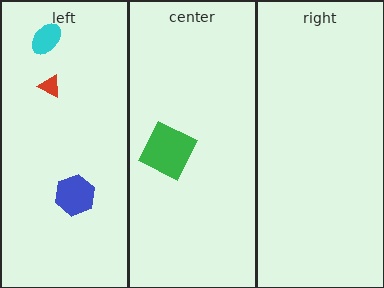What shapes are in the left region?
The red triangle, the blue hexagon, the cyan ellipse.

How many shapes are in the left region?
3.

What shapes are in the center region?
The green square.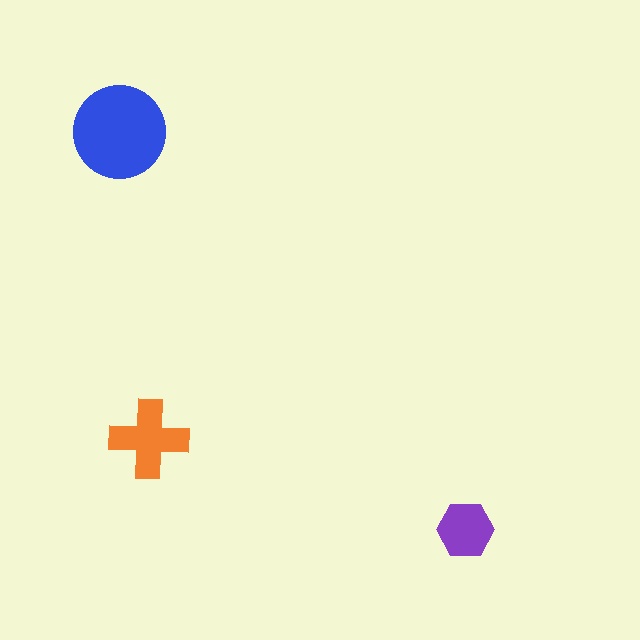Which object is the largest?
The blue circle.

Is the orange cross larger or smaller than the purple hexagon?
Larger.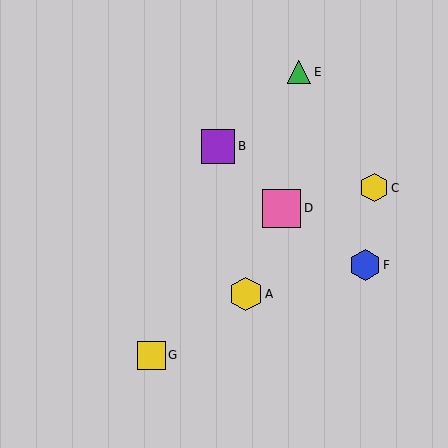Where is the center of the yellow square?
The center of the yellow square is at (152, 355).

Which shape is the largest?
The pink square (labeled D) is the largest.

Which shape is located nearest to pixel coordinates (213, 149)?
The purple square (labeled B) at (218, 147) is nearest to that location.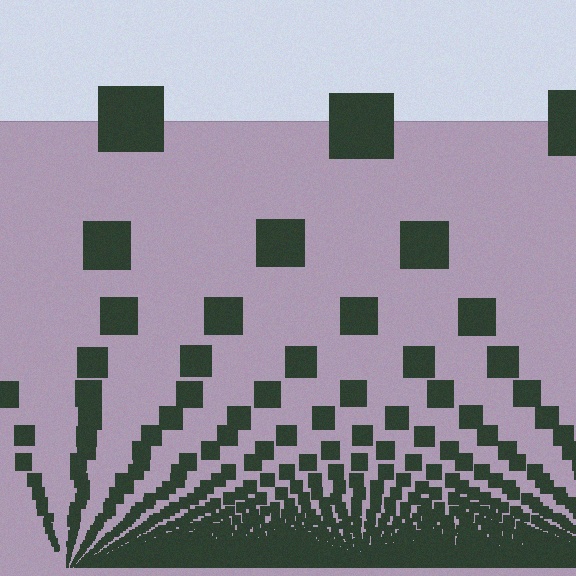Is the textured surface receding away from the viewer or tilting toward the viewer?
The surface appears to tilt toward the viewer. Texture elements get larger and sparser toward the top.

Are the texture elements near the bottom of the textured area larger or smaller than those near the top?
Smaller. The gradient is inverted — elements near the bottom are smaller and denser.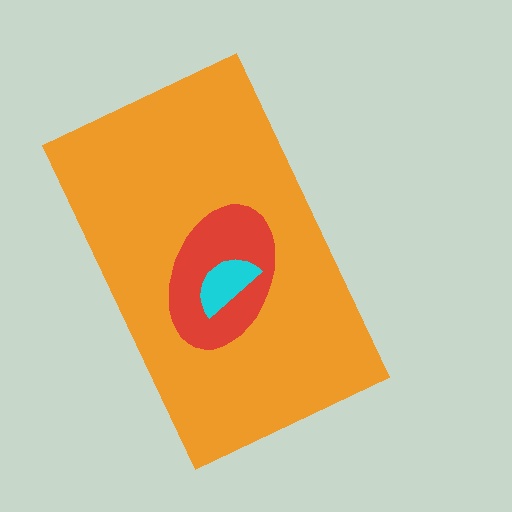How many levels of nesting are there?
3.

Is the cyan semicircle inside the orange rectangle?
Yes.